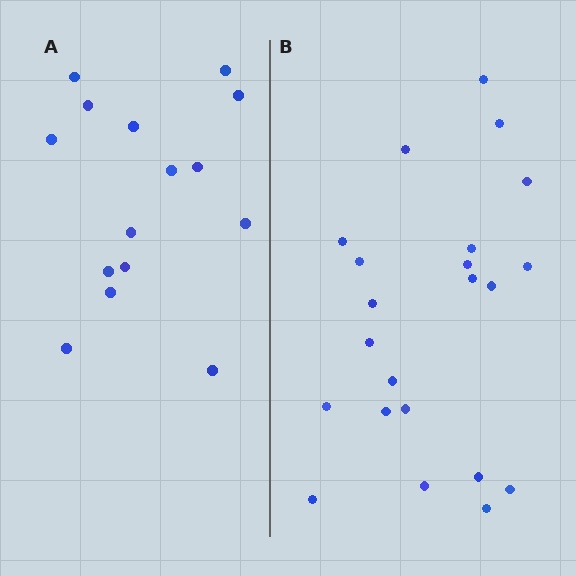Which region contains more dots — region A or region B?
Region B (the right region) has more dots.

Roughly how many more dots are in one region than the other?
Region B has roughly 8 or so more dots than region A.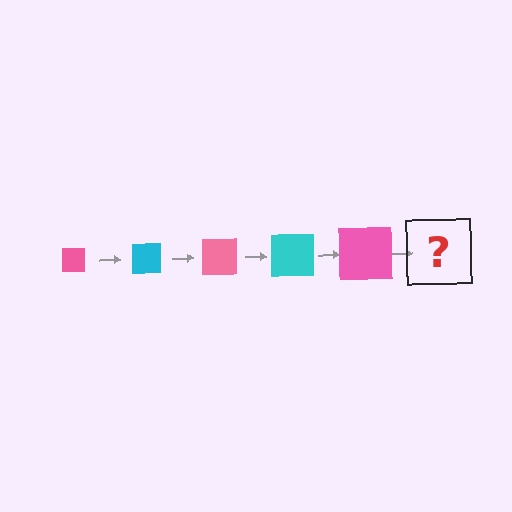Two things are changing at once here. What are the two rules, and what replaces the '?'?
The two rules are that the square grows larger each step and the color cycles through pink and cyan. The '?' should be a cyan square, larger than the previous one.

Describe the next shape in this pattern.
It should be a cyan square, larger than the previous one.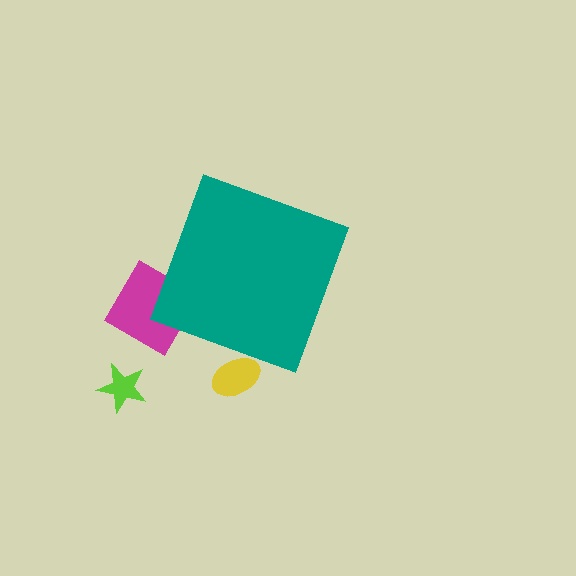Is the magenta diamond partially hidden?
Yes, the magenta diamond is partially hidden behind the teal diamond.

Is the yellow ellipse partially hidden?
Yes, the yellow ellipse is partially hidden behind the teal diamond.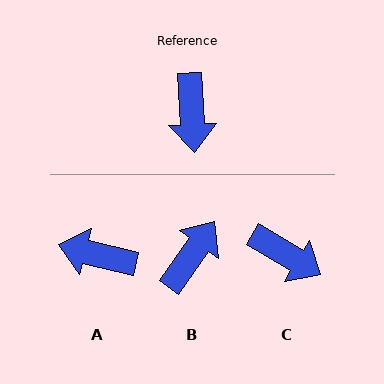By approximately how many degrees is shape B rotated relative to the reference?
Approximately 142 degrees counter-clockwise.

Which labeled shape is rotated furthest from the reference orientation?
B, about 142 degrees away.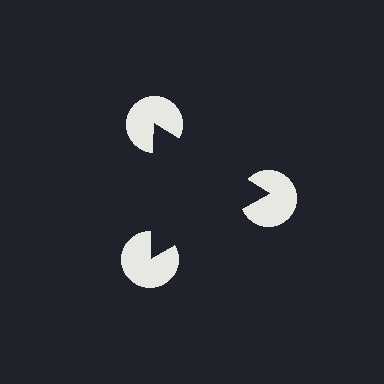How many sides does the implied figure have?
3 sides.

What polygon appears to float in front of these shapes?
An illusory triangle — its edges are inferred from the aligned wedge cuts in the pac-man discs, not physically drawn.